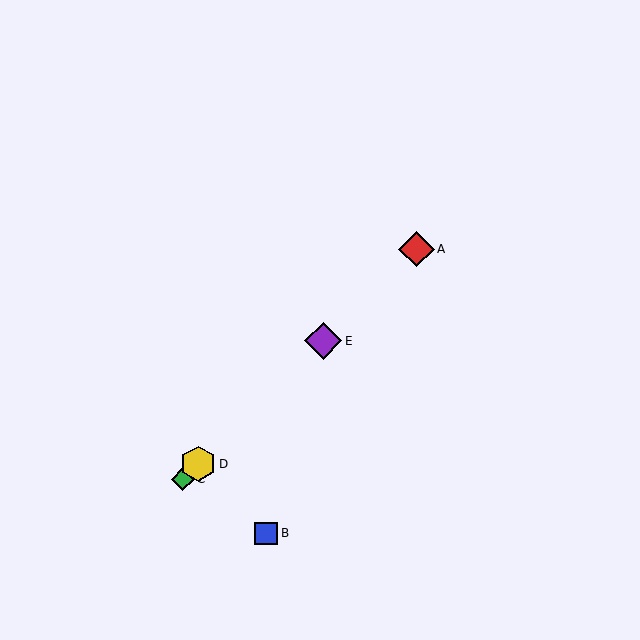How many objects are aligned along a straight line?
4 objects (A, C, D, E) are aligned along a straight line.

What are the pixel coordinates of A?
Object A is at (417, 249).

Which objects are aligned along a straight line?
Objects A, C, D, E are aligned along a straight line.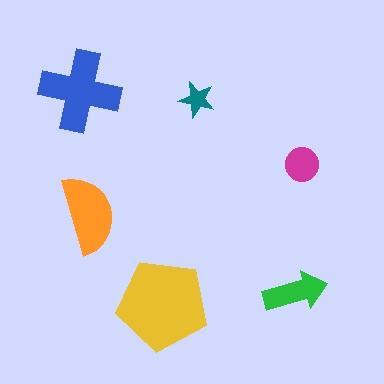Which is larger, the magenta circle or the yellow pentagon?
The yellow pentagon.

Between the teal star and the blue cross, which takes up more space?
The blue cross.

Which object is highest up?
The blue cross is topmost.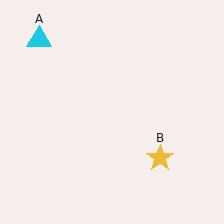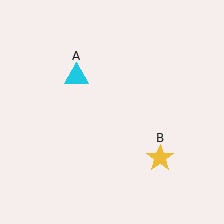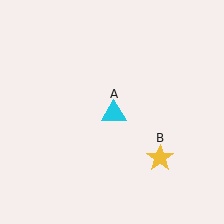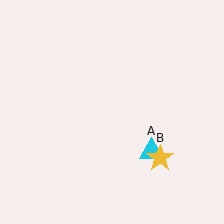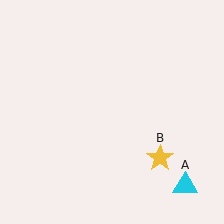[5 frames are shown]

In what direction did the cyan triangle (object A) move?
The cyan triangle (object A) moved down and to the right.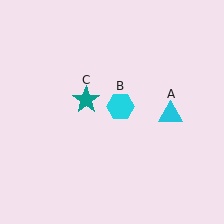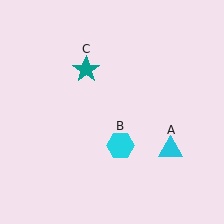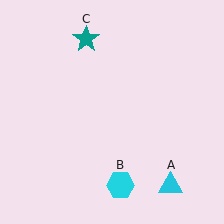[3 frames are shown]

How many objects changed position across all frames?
3 objects changed position: cyan triangle (object A), cyan hexagon (object B), teal star (object C).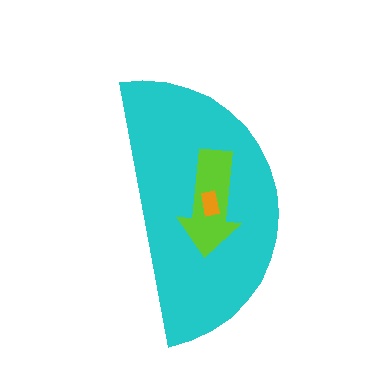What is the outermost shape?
The cyan semicircle.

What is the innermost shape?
The orange rectangle.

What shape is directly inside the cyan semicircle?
The lime arrow.